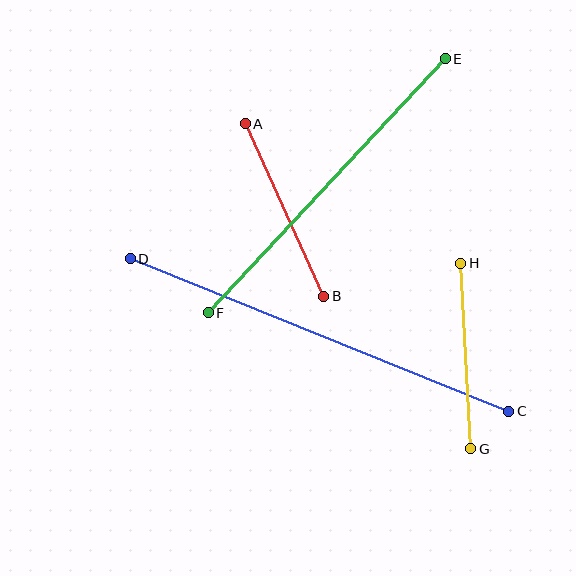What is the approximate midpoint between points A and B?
The midpoint is at approximately (284, 210) pixels.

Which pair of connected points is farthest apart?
Points C and D are farthest apart.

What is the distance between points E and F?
The distance is approximately 347 pixels.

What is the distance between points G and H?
The distance is approximately 186 pixels.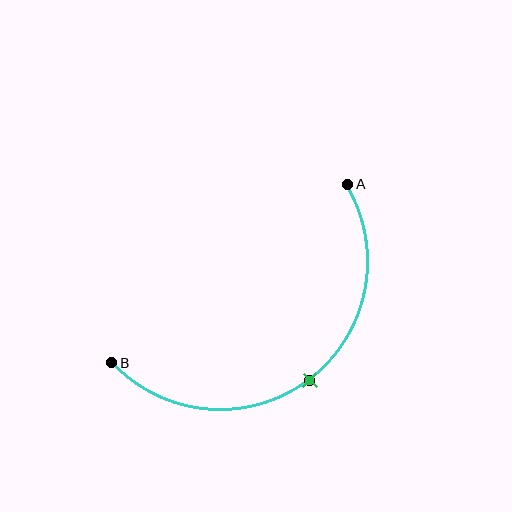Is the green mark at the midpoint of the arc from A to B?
Yes. The green mark lies on the arc at equal arc-length from both A and B — it is the arc midpoint.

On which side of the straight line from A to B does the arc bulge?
The arc bulges below and to the right of the straight line connecting A and B.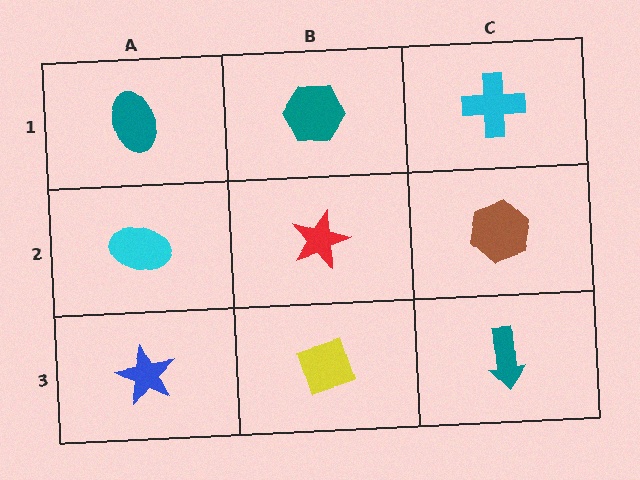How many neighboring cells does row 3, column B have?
3.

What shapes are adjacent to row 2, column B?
A teal hexagon (row 1, column B), a yellow diamond (row 3, column B), a cyan ellipse (row 2, column A), a brown hexagon (row 2, column C).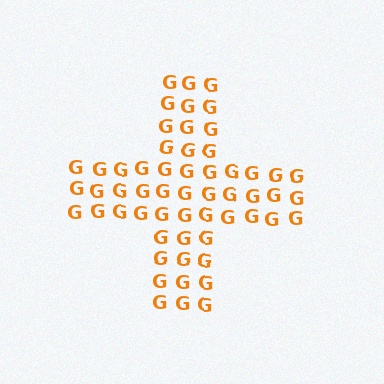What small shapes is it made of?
It is made of small letter G's.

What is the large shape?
The large shape is a cross.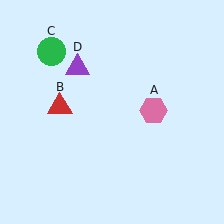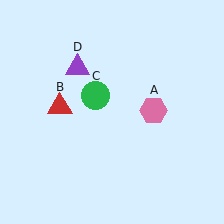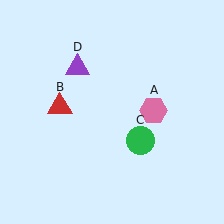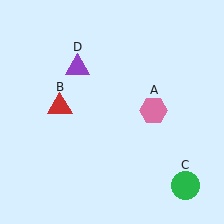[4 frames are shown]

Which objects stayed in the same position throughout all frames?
Pink hexagon (object A) and red triangle (object B) and purple triangle (object D) remained stationary.